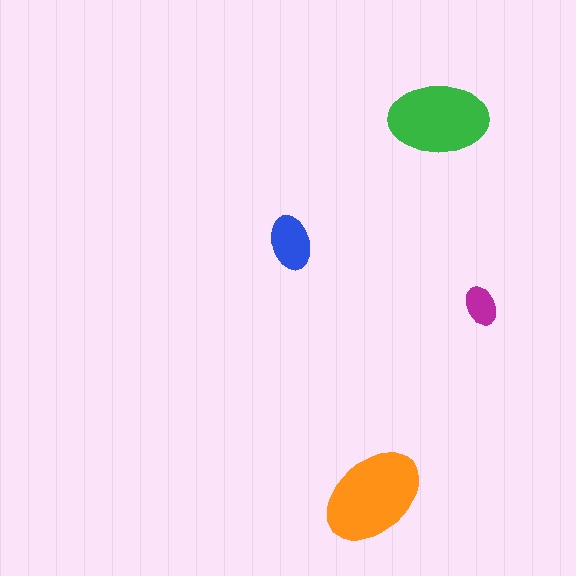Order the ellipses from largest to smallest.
the orange one, the green one, the blue one, the magenta one.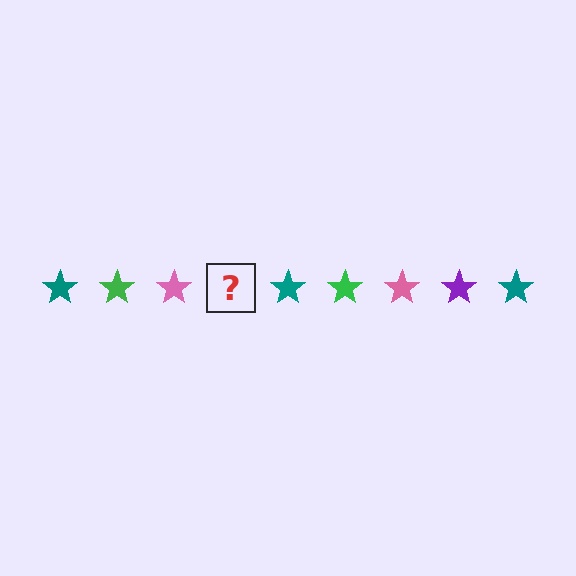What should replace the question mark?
The question mark should be replaced with a purple star.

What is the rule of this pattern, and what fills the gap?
The rule is that the pattern cycles through teal, green, pink, purple stars. The gap should be filled with a purple star.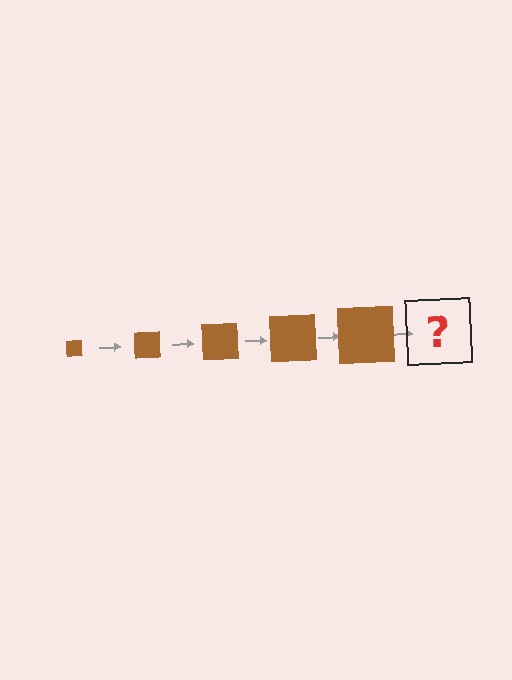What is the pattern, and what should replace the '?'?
The pattern is that the square gets progressively larger each step. The '?' should be a brown square, larger than the previous one.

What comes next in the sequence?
The next element should be a brown square, larger than the previous one.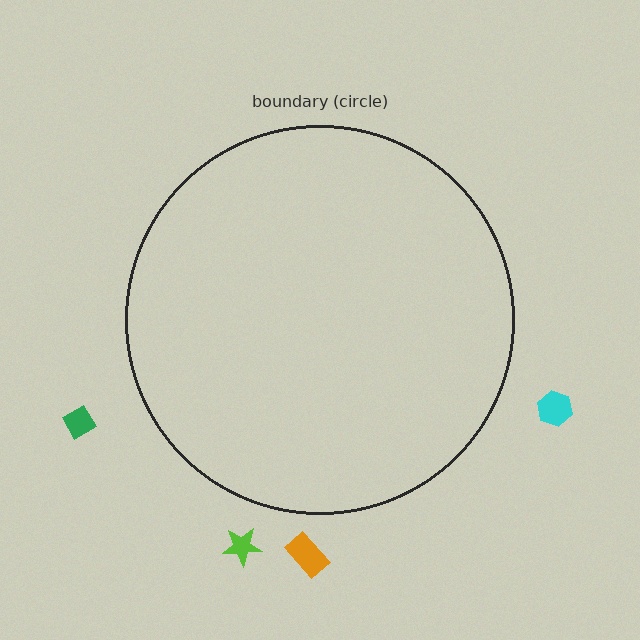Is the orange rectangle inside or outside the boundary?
Outside.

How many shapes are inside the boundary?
0 inside, 4 outside.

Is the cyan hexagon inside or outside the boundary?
Outside.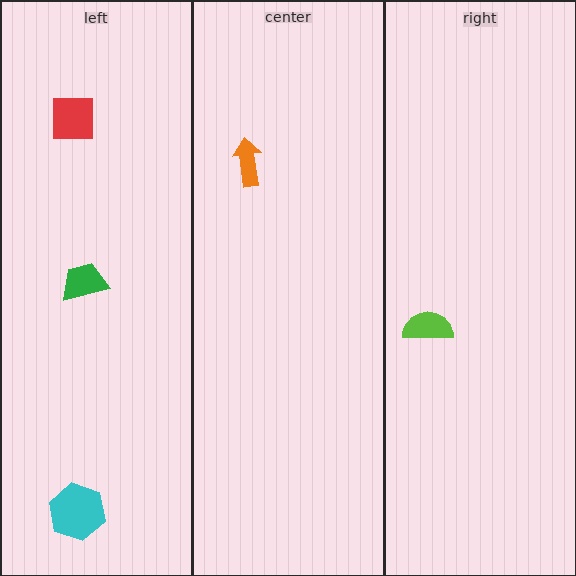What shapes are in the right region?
The lime semicircle.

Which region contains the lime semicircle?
The right region.